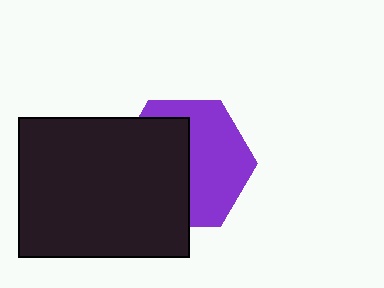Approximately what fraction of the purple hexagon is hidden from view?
Roughly 48% of the purple hexagon is hidden behind the black rectangle.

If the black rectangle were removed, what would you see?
You would see the complete purple hexagon.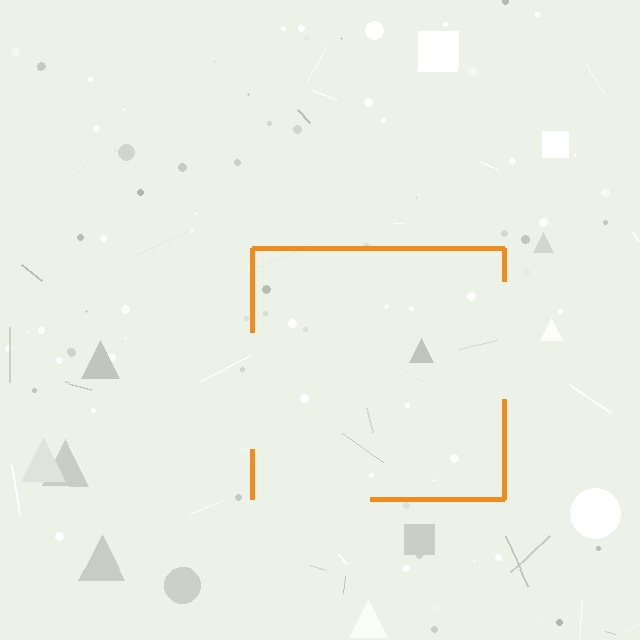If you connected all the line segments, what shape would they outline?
They would outline a square.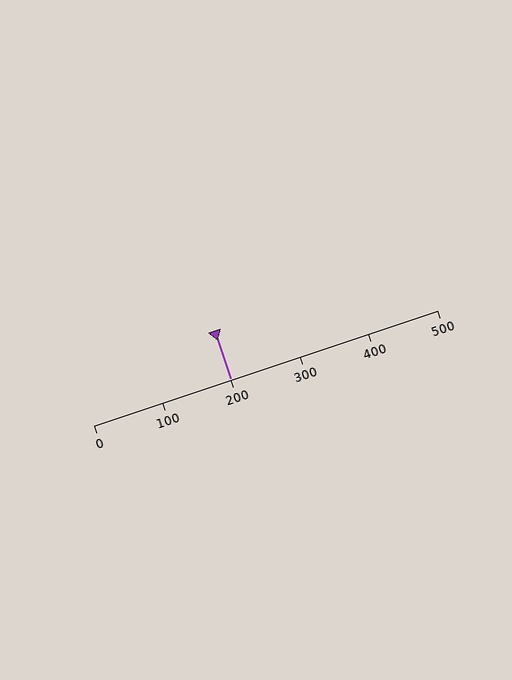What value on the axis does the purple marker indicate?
The marker indicates approximately 200.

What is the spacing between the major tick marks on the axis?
The major ticks are spaced 100 apart.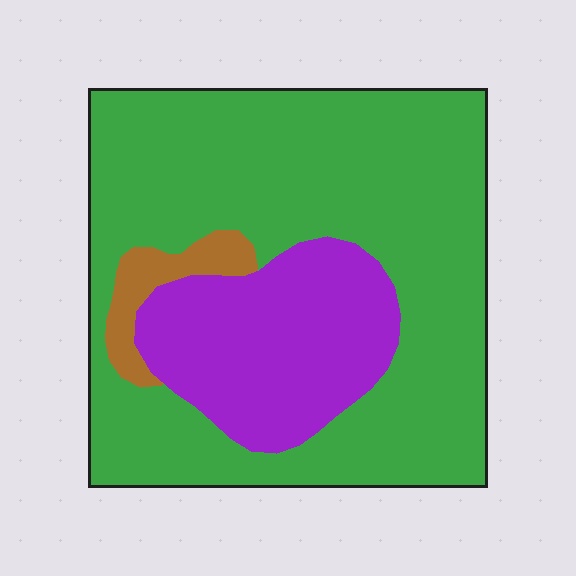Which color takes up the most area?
Green, at roughly 70%.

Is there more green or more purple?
Green.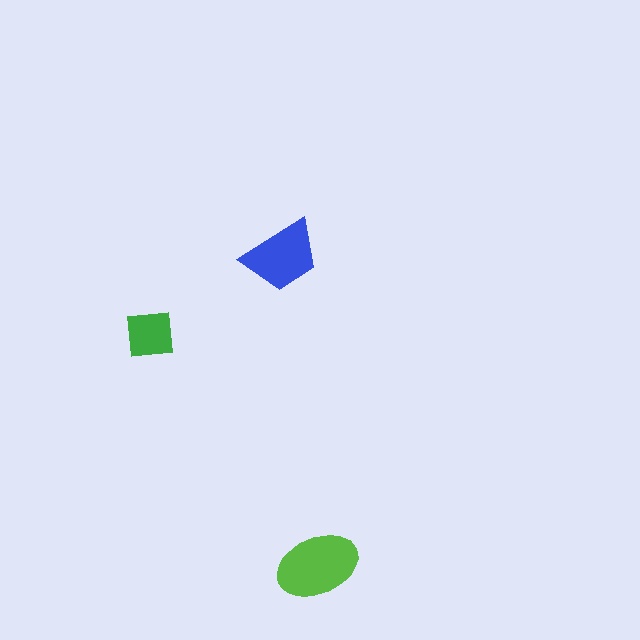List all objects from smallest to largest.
The green square, the blue trapezoid, the lime ellipse.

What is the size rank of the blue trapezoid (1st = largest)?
2nd.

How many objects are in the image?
There are 3 objects in the image.